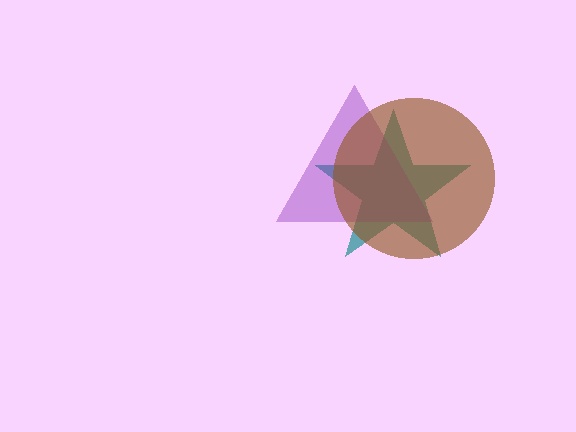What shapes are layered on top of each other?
The layered shapes are: a teal star, a purple triangle, a brown circle.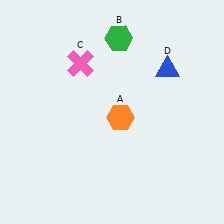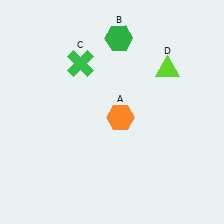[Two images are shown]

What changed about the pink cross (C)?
In Image 1, C is pink. In Image 2, it changed to green.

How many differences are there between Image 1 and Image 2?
There are 2 differences between the two images.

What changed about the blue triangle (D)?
In Image 1, D is blue. In Image 2, it changed to lime.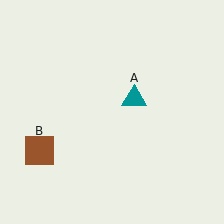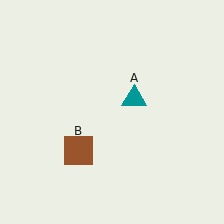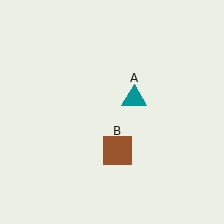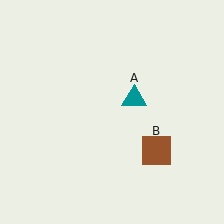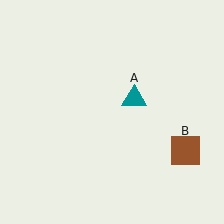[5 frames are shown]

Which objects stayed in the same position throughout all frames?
Teal triangle (object A) remained stationary.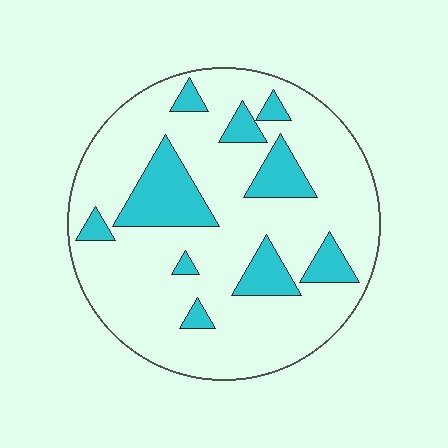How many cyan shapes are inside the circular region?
10.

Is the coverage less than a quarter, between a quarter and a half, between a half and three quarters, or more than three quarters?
Less than a quarter.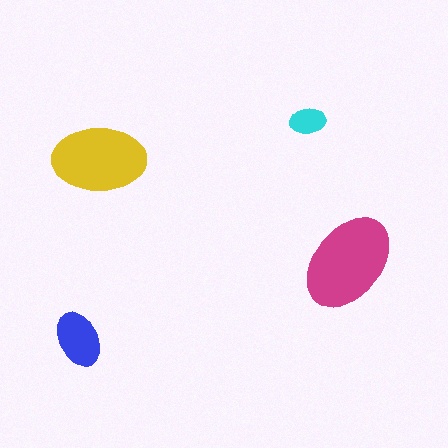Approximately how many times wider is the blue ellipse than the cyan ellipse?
About 1.5 times wider.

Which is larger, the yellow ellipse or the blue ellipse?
The yellow one.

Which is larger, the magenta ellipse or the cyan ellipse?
The magenta one.